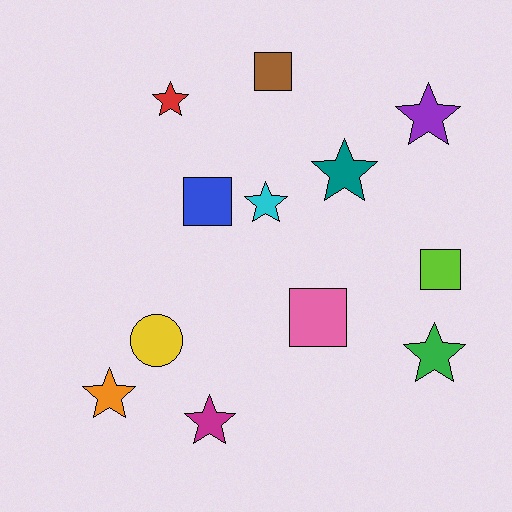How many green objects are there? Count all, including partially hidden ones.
There is 1 green object.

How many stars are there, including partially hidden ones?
There are 7 stars.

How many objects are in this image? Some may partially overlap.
There are 12 objects.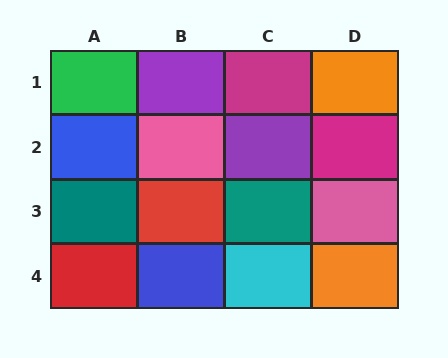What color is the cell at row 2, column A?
Blue.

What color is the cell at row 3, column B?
Red.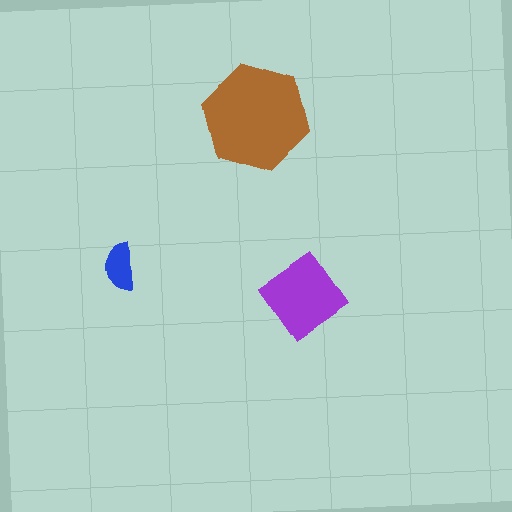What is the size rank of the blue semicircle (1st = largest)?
3rd.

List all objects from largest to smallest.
The brown hexagon, the purple diamond, the blue semicircle.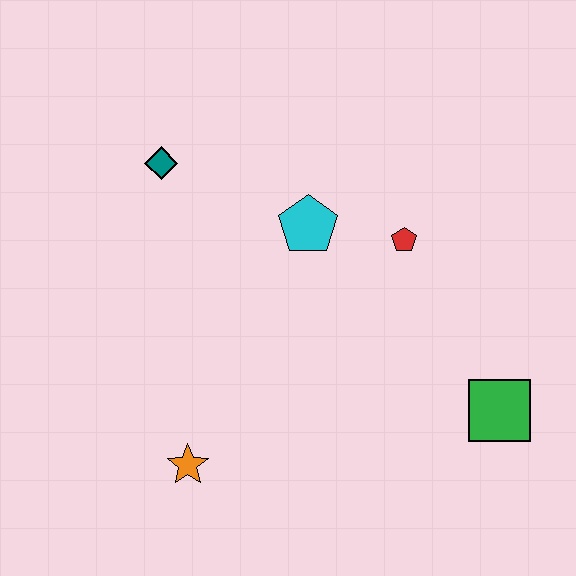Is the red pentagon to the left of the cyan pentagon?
No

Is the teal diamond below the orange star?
No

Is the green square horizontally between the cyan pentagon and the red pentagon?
No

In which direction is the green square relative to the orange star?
The green square is to the right of the orange star.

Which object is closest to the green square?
The red pentagon is closest to the green square.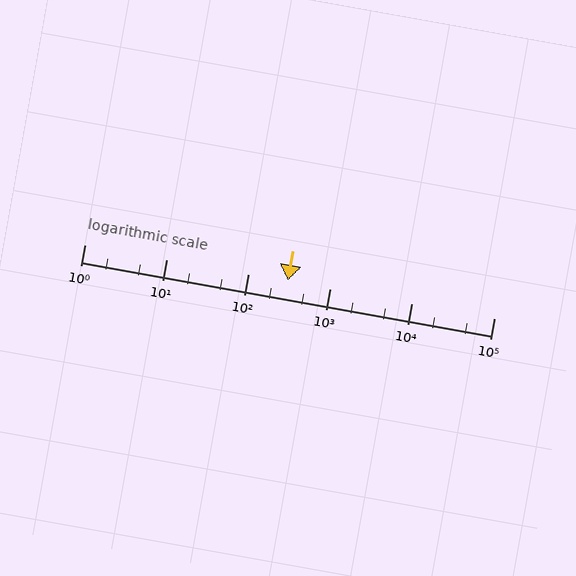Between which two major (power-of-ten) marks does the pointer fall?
The pointer is between 100 and 1000.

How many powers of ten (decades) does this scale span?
The scale spans 5 decades, from 1 to 100000.